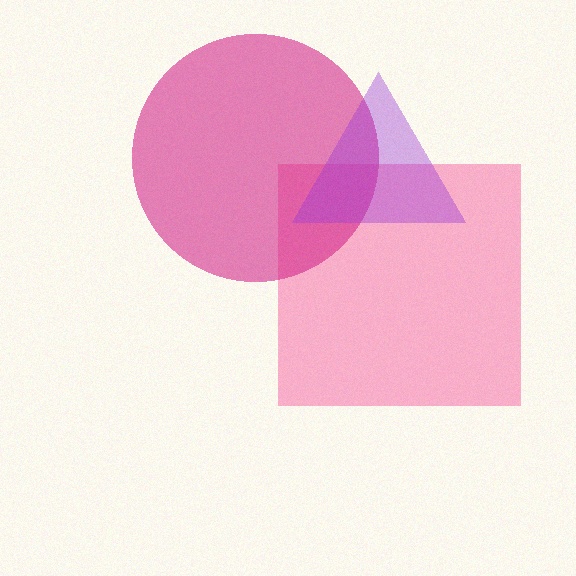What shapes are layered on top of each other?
The layered shapes are: a pink square, a magenta circle, a purple triangle.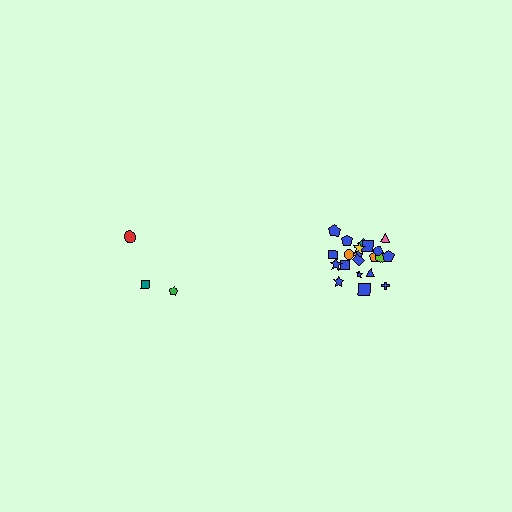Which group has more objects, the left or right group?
The right group.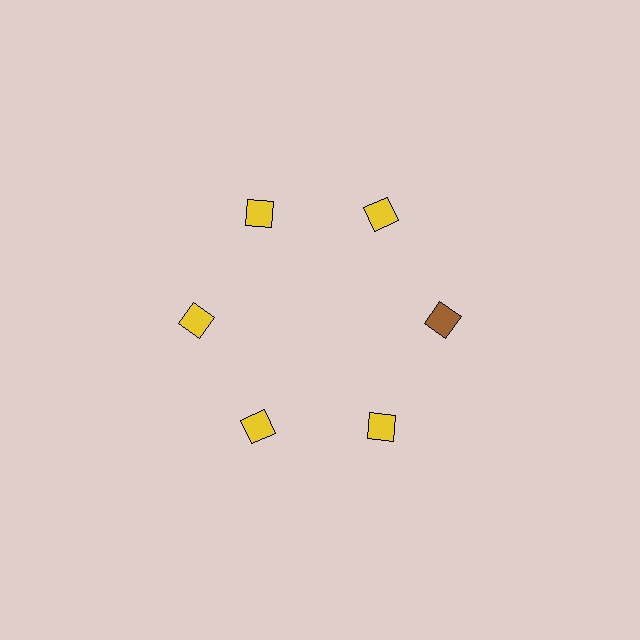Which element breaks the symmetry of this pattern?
The brown square at roughly the 3 o'clock position breaks the symmetry. All other shapes are yellow squares.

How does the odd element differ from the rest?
It has a different color: brown instead of yellow.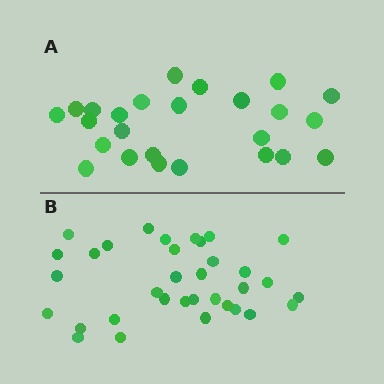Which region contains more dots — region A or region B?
Region B (the bottom region) has more dots.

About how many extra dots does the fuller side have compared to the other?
Region B has roughly 8 or so more dots than region A.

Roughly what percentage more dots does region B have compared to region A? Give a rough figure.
About 35% more.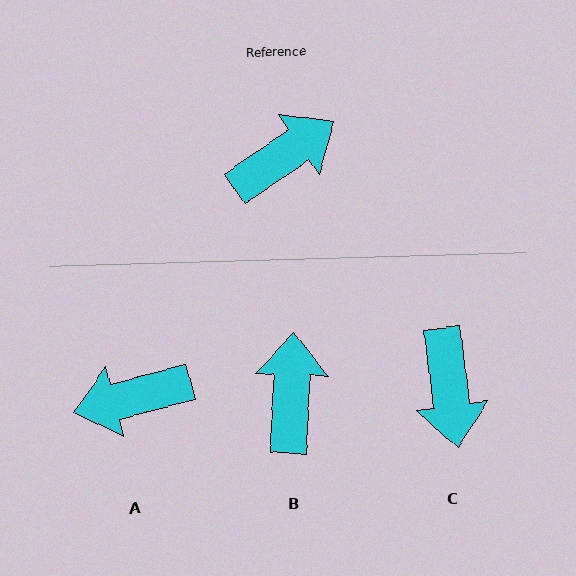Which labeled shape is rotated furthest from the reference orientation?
A, about 160 degrees away.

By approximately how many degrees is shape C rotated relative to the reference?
Approximately 117 degrees clockwise.